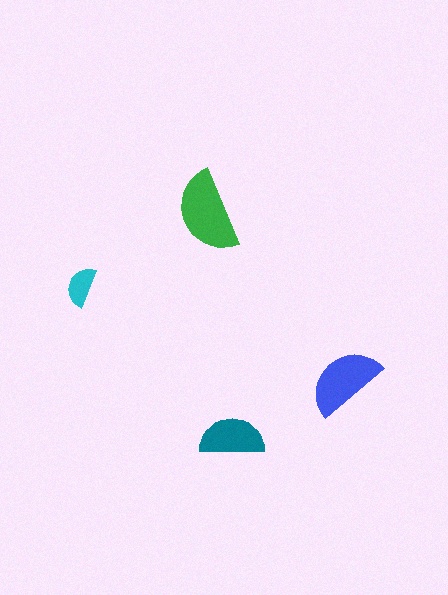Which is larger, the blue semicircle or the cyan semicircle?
The blue one.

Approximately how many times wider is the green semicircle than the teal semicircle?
About 1.5 times wider.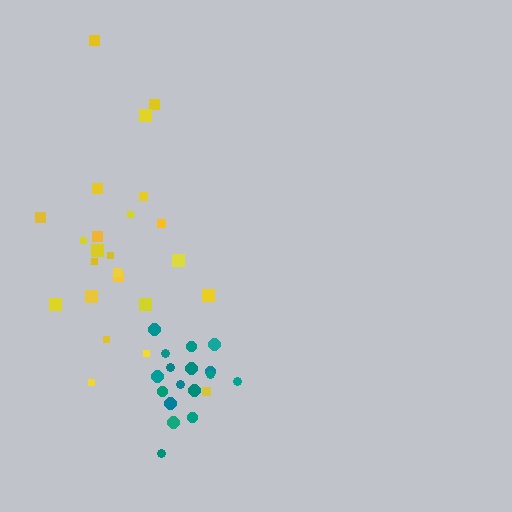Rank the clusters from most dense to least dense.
teal, yellow.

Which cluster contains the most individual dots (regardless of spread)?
Yellow (24).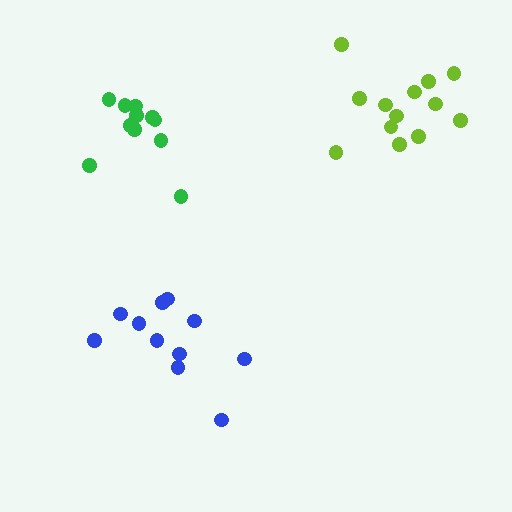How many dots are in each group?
Group 1: 11 dots, Group 2: 11 dots, Group 3: 13 dots (35 total).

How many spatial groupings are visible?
There are 3 spatial groupings.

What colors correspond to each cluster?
The clusters are colored: green, blue, lime.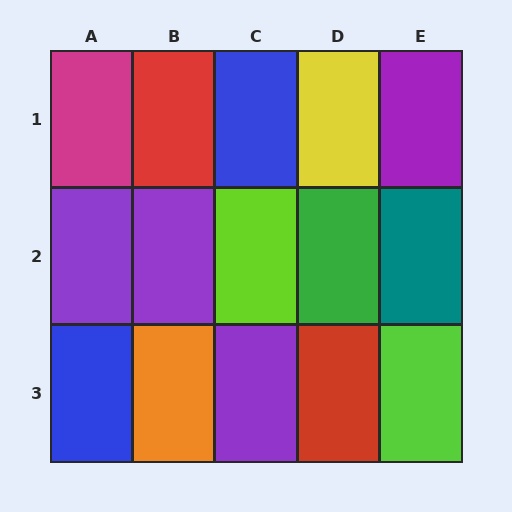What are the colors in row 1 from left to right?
Magenta, red, blue, yellow, purple.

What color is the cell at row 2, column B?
Purple.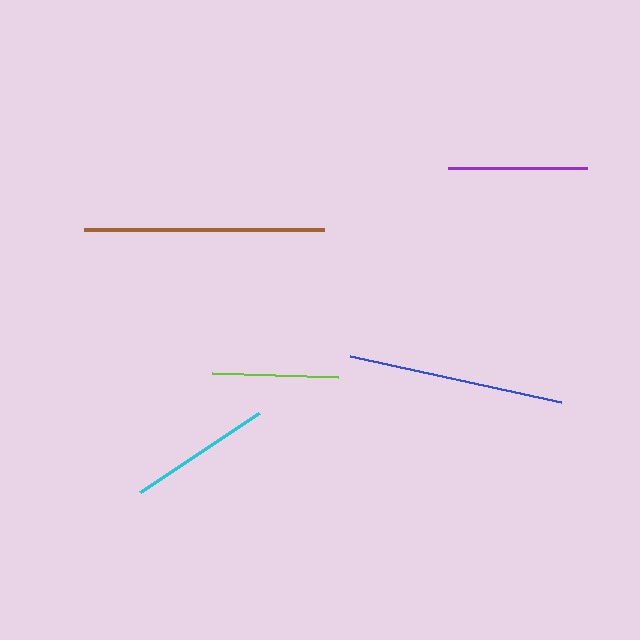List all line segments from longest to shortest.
From longest to shortest: brown, blue, cyan, purple, lime.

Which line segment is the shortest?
The lime line is the shortest at approximately 126 pixels.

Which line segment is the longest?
The brown line is the longest at approximately 241 pixels.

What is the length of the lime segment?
The lime segment is approximately 126 pixels long.